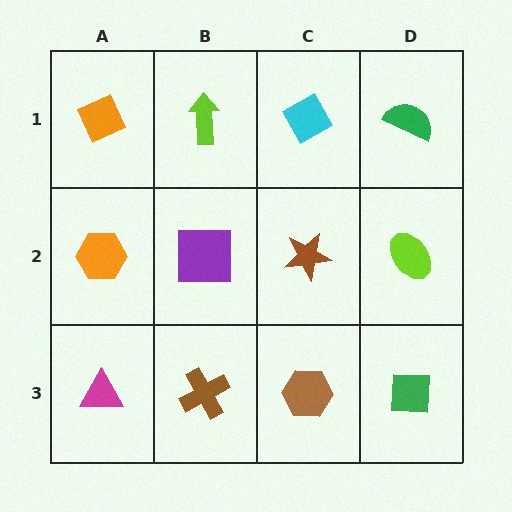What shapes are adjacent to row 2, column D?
A green semicircle (row 1, column D), a green square (row 3, column D), a brown star (row 2, column C).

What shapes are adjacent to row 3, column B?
A purple square (row 2, column B), a magenta triangle (row 3, column A), a brown hexagon (row 3, column C).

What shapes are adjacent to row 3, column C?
A brown star (row 2, column C), a brown cross (row 3, column B), a green square (row 3, column D).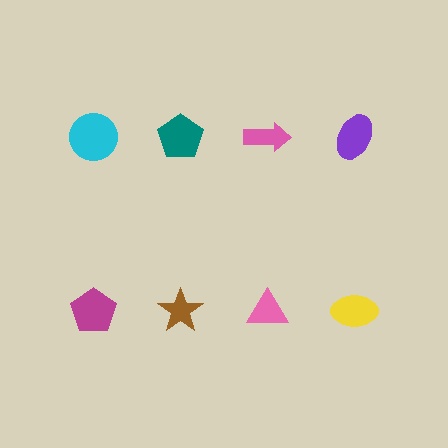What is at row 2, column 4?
A yellow ellipse.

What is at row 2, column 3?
A pink triangle.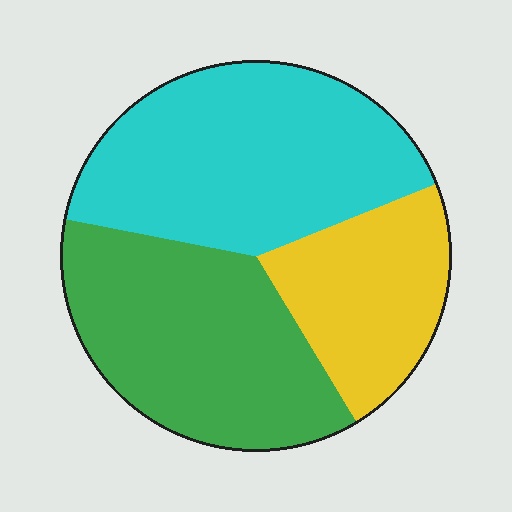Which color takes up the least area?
Yellow, at roughly 20%.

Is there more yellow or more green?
Green.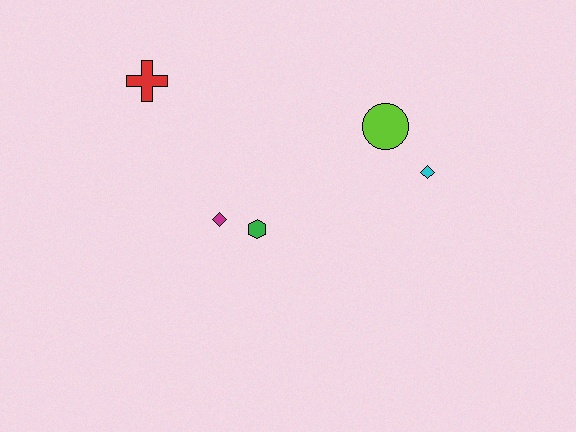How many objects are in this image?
There are 5 objects.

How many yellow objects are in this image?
There are no yellow objects.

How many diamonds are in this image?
There are 2 diamonds.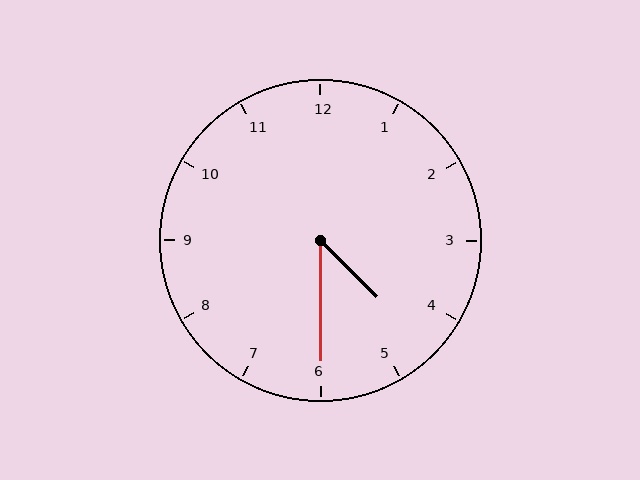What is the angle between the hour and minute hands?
Approximately 45 degrees.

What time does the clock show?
4:30.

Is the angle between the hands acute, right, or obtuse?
It is acute.